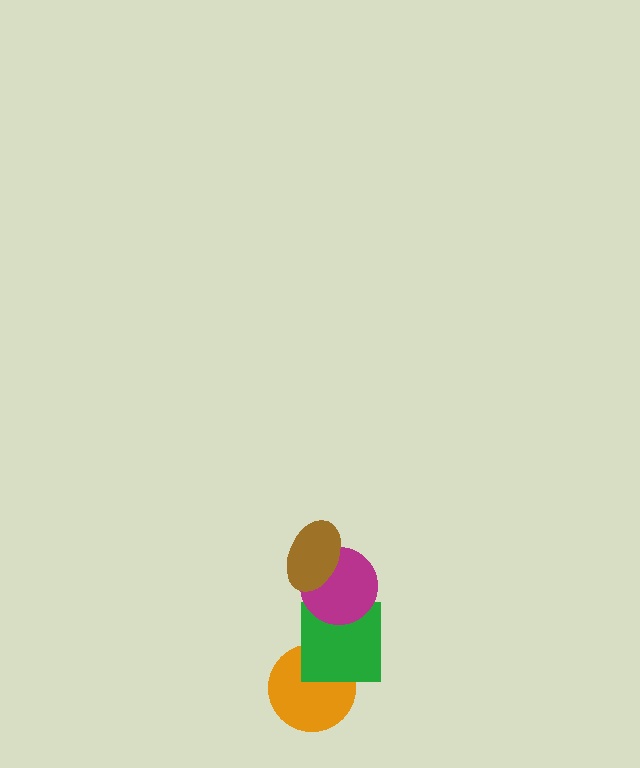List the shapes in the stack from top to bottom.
From top to bottom: the brown ellipse, the magenta circle, the green square, the orange circle.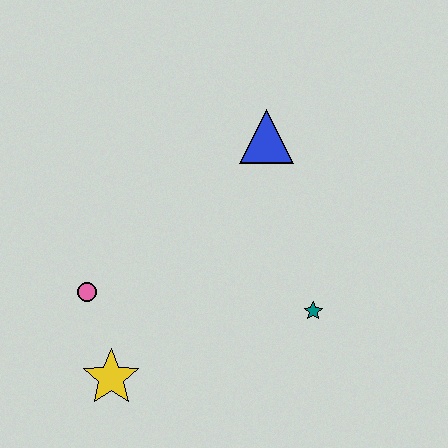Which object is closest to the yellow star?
The pink circle is closest to the yellow star.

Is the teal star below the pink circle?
Yes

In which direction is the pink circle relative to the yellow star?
The pink circle is above the yellow star.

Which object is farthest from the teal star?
The pink circle is farthest from the teal star.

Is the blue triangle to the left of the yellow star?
No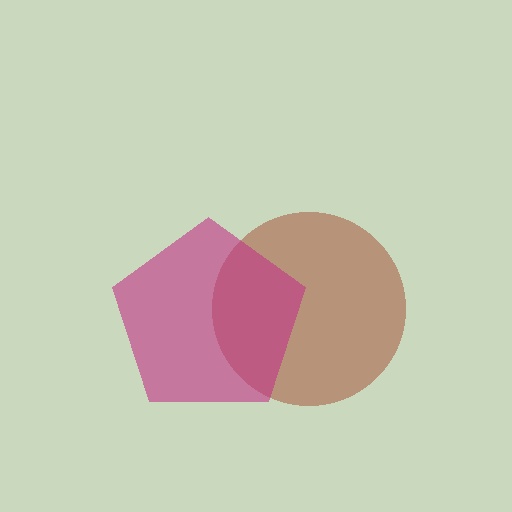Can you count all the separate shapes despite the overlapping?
Yes, there are 2 separate shapes.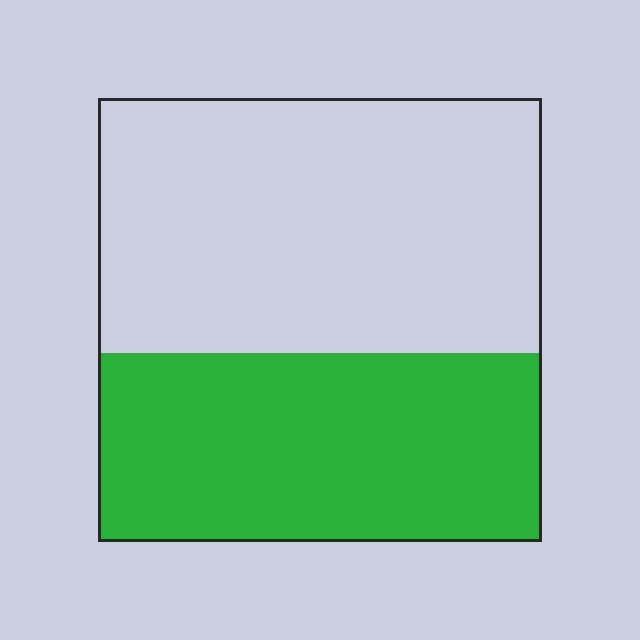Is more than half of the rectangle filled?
No.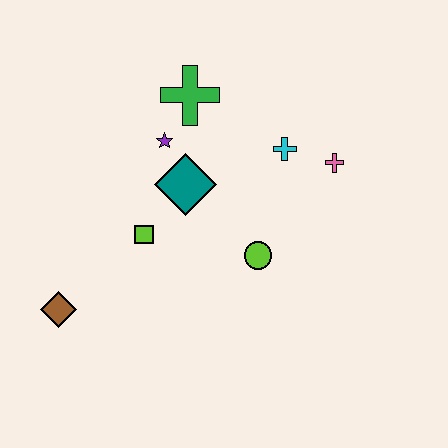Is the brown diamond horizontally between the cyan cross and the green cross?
No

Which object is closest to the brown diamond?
The lime square is closest to the brown diamond.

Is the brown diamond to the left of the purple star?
Yes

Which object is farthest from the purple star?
The brown diamond is farthest from the purple star.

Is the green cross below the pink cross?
No